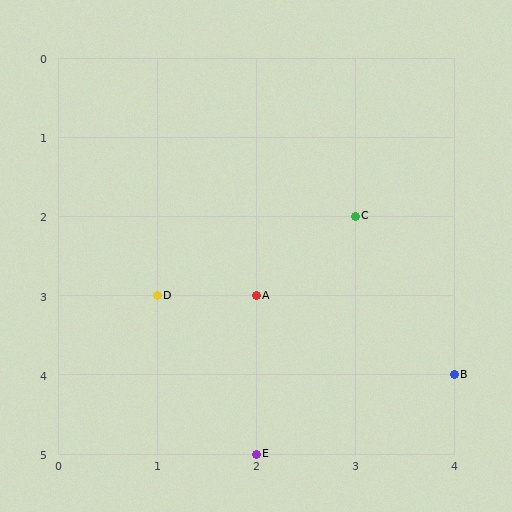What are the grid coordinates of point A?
Point A is at grid coordinates (2, 3).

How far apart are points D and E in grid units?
Points D and E are 1 column and 2 rows apart (about 2.2 grid units diagonally).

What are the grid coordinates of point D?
Point D is at grid coordinates (1, 3).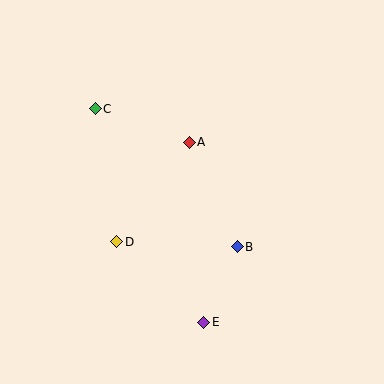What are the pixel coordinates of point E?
Point E is at (204, 322).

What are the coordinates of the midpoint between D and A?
The midpoint between D and A is at (153, 192).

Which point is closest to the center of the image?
Point A at (189, 142) is closest to the center.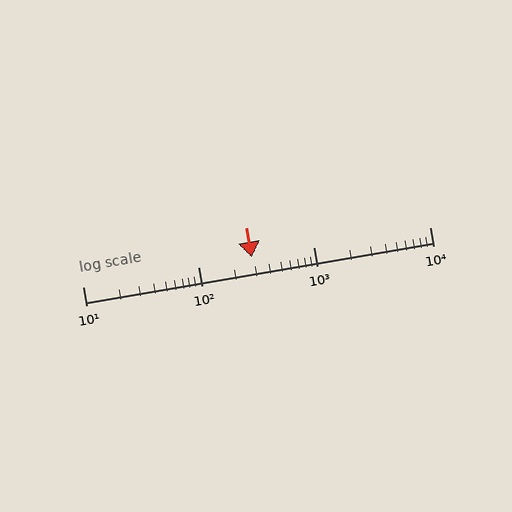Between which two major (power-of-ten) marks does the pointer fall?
The pointer is between 100 and 1000.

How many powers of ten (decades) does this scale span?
The scale spans 3 decades, from 10 to 10000.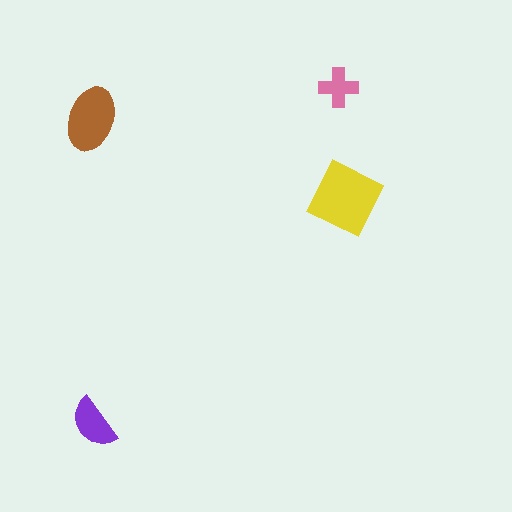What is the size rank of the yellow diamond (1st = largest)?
1st.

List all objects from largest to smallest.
The yellow diamond, the brown ellipse, the purple semicircle, the pink cross.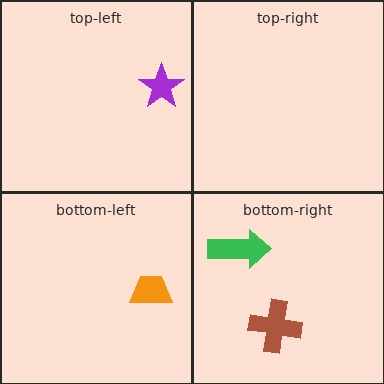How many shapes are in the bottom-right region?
2.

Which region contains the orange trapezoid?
The bottom-left region.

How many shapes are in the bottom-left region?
1.